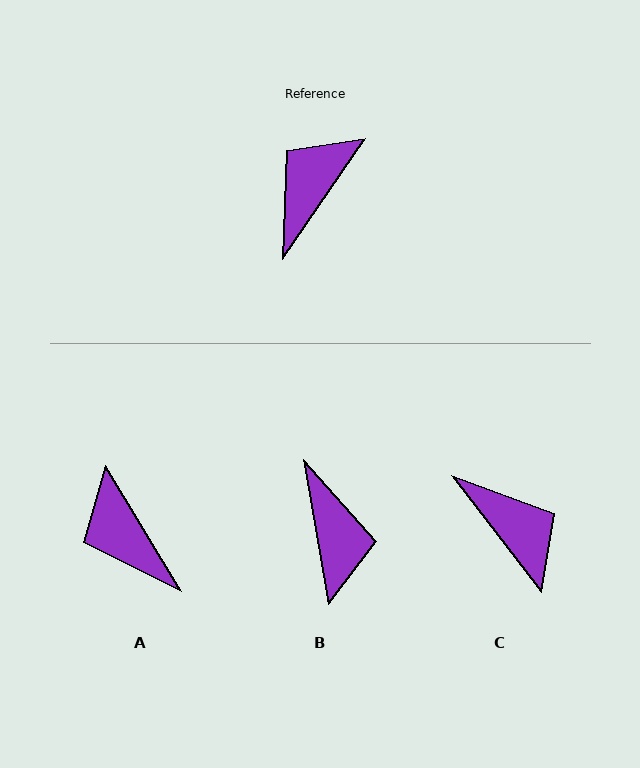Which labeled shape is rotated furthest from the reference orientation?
B, about 136 degrees away.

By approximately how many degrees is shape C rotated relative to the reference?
Approximately 108 degrees clockwise.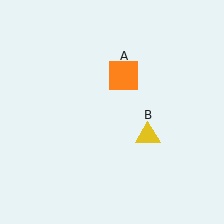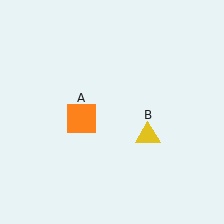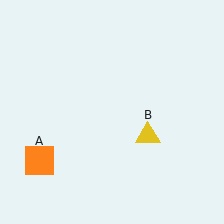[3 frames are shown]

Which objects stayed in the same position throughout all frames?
Yellow triangle (object B) remained stationary.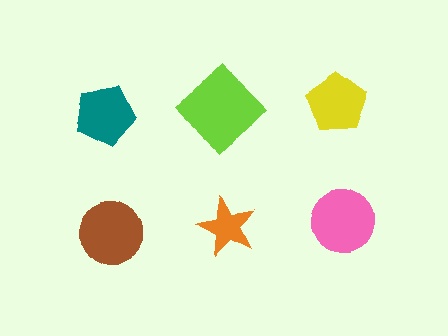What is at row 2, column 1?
A brown circle.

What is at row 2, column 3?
A pink circle.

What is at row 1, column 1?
A teal pentagon.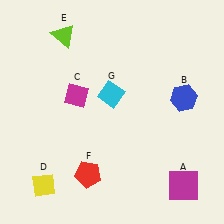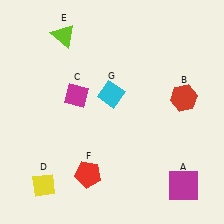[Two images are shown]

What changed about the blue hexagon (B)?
In Image 1, B is blue. In Image 2, it changed to red.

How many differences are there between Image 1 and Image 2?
There is 1 difference between the two images.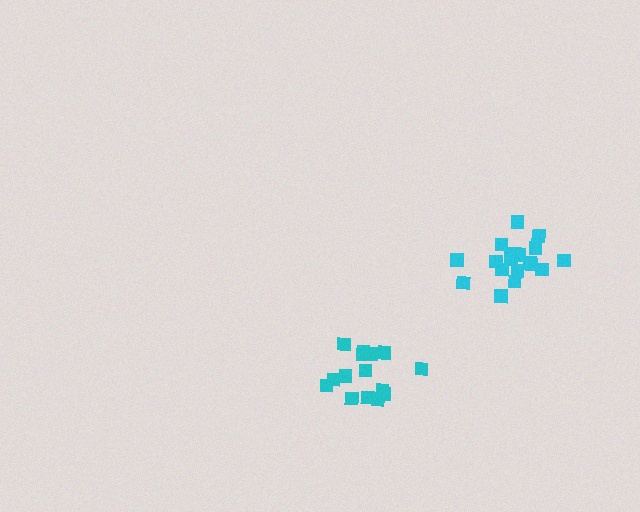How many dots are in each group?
Group 1: 20 dots, Group 2: 15 dots (35 total).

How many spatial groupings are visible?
There are 2 spatial groupings.